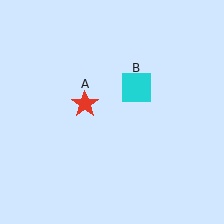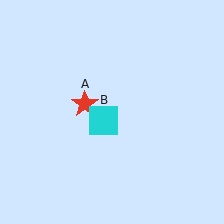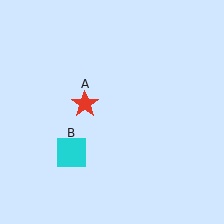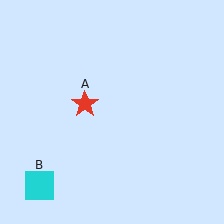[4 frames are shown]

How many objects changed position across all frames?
1 object changed position: cyan square (object B).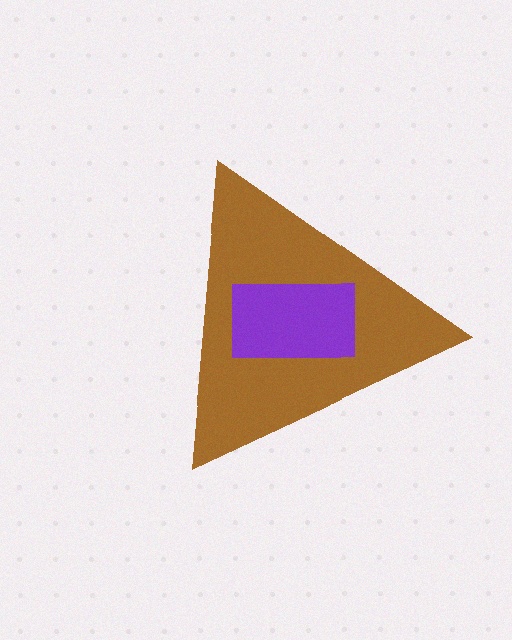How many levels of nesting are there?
2.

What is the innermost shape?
The purple rectangle.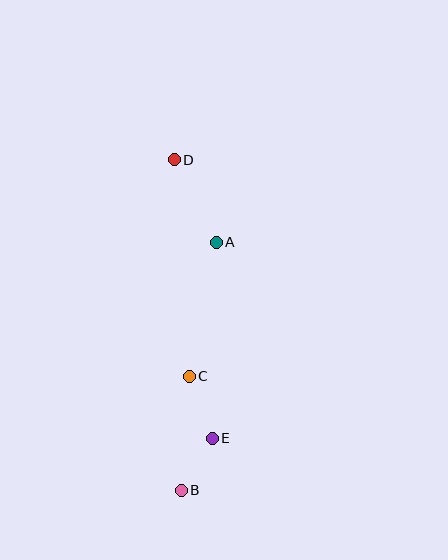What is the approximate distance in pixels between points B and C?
The distance between B and C is approximately 114 pixels.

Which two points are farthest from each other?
Points B and D are farthest from each other.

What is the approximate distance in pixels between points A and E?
The distance between A and E is approximately 196 pixels.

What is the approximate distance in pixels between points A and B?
The distance between A and B is approximately 250 pixels.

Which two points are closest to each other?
Points B and E are closest to each other.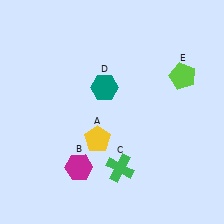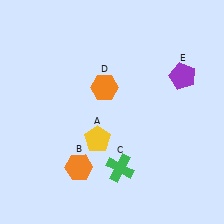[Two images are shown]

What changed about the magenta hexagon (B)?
In Image 1, B is magenta. In Image 2, it changed to orange.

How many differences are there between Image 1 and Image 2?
There are 3 differences between the two images.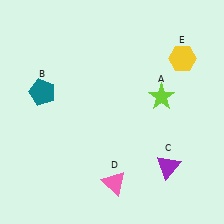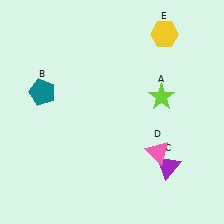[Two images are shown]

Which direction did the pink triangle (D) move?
The pink triangle (D) moved right.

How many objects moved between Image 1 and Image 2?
2 objects moved between the two images.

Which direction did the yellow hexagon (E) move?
The yellow hexagon (E) moved up.